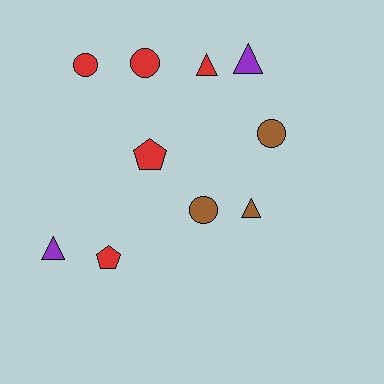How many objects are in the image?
There are 10 objects.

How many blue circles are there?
There are no blue circles.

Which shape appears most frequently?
Triangle, with 4 objects.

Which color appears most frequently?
Red, with 5 objects.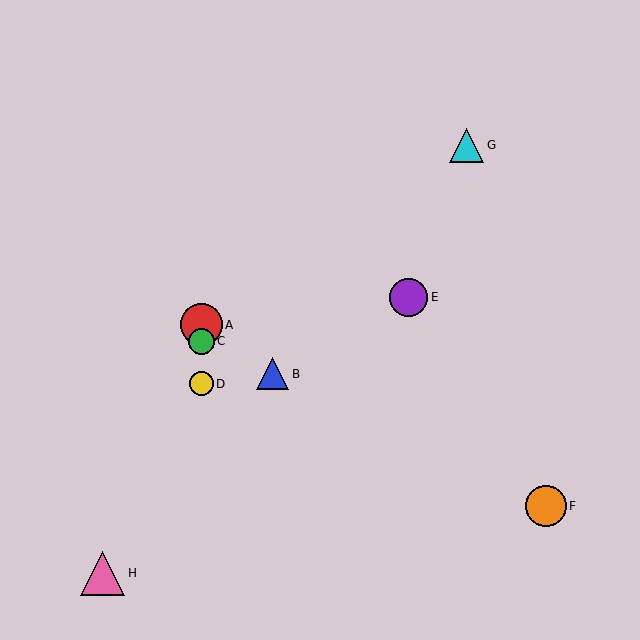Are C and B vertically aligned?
No, C is at x≈202 and B is at x≈273.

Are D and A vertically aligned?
Yes, both are at x≈202.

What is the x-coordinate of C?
Object C is at x≈202.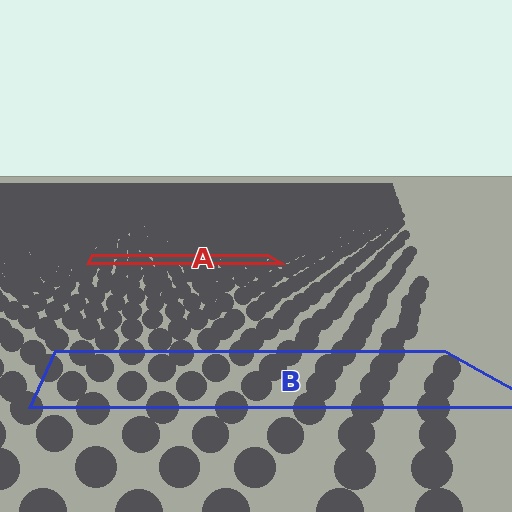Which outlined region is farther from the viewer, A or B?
Region A is farther from the viewer — the texture elements inside it appear smaller and more densely packed.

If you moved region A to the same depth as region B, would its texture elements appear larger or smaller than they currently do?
They would appear larger. At a closer depth, the same texture elements are projected at a bigger on-screen size.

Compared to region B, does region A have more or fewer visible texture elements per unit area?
Region A has more texture elements per unit area — they are packed more densely because it is farther away.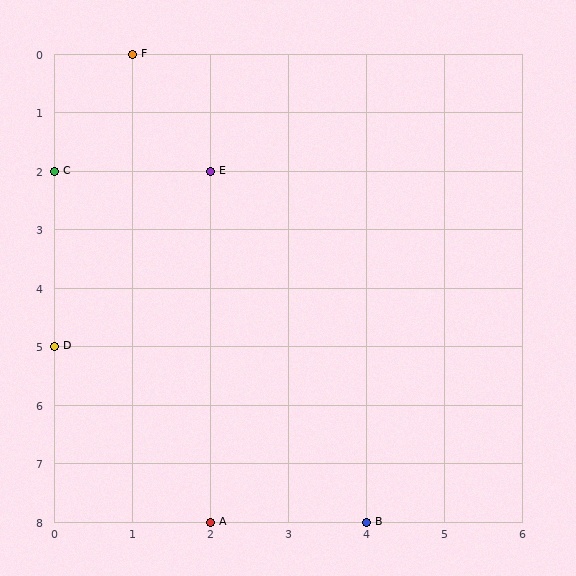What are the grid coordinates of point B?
Point B is at grid coordinates (4, 8).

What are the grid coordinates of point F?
Point F is at grid coordinates (1, 0).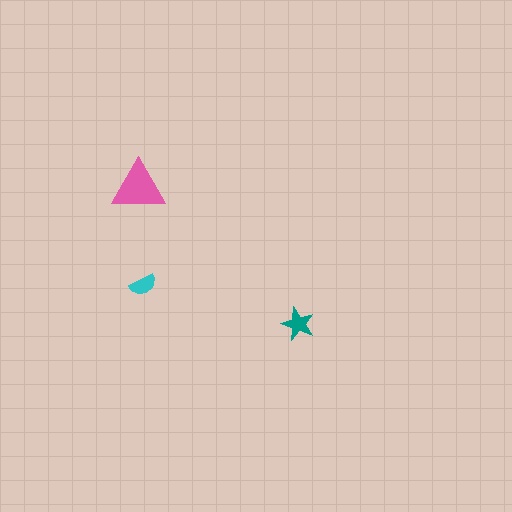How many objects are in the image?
There are 3 objects in the image.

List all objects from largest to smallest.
The pink triangle, the teal star, the cyan semicircle.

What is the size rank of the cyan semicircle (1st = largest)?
3rd.